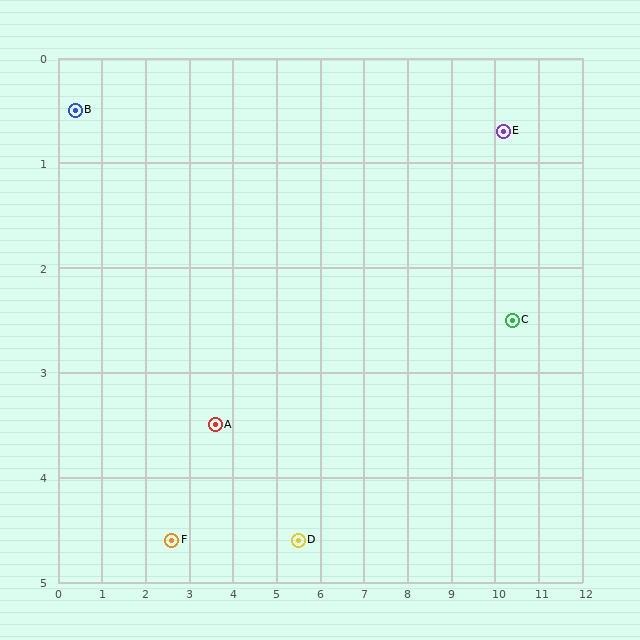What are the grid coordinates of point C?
Point C is at approximately (10.4, 2.5).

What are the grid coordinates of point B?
Point B is at approximately (0.4, 0.5).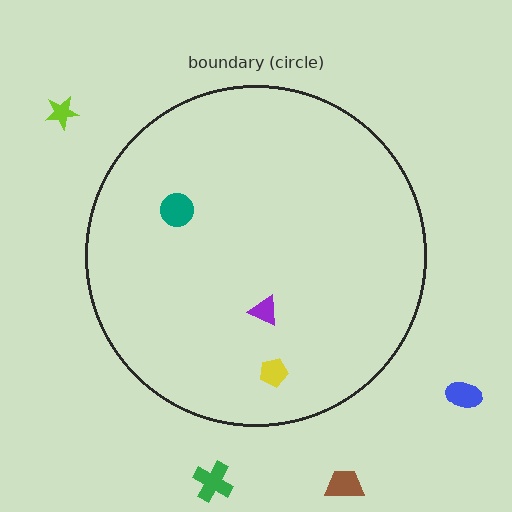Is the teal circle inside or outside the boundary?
Inside.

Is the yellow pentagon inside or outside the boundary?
Inside.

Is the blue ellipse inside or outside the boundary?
Outside.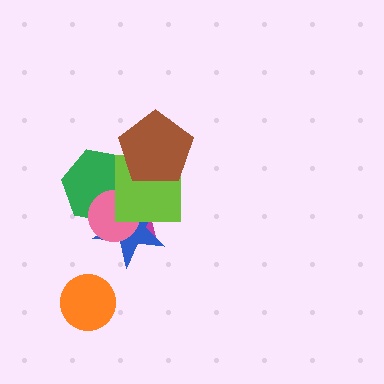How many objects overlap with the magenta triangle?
5 objects overlap with the magenta triangle.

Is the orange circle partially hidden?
No, no other shape covers it.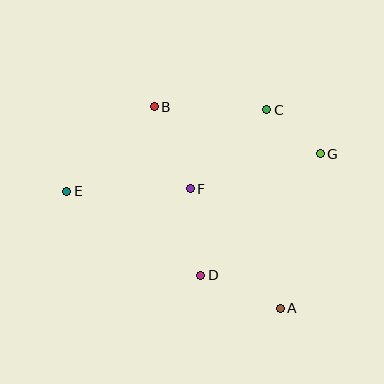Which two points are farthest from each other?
Points E and G are farthest from each other.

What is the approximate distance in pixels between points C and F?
The distance between C and F is approximately 110 pixels.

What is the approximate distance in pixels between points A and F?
The distance between A and F is approximately 149 pixels.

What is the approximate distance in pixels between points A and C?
The distance between A and C is approximately 199 pixels.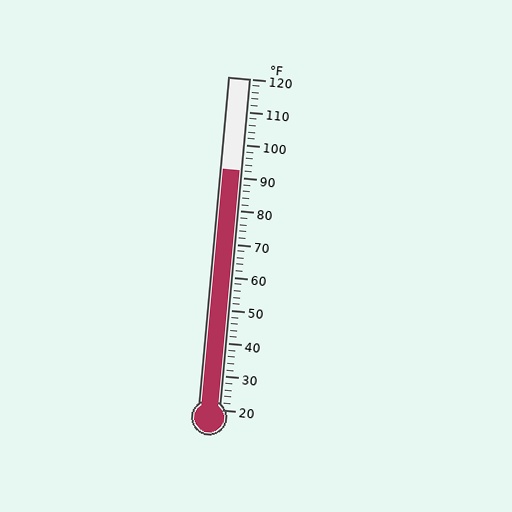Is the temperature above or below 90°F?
The temperature is above 90°F.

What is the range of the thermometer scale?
The thermometer scale ranges from 20°F to 120°F.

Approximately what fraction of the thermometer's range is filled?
The thermometer is filled to approximately 70% of its range.